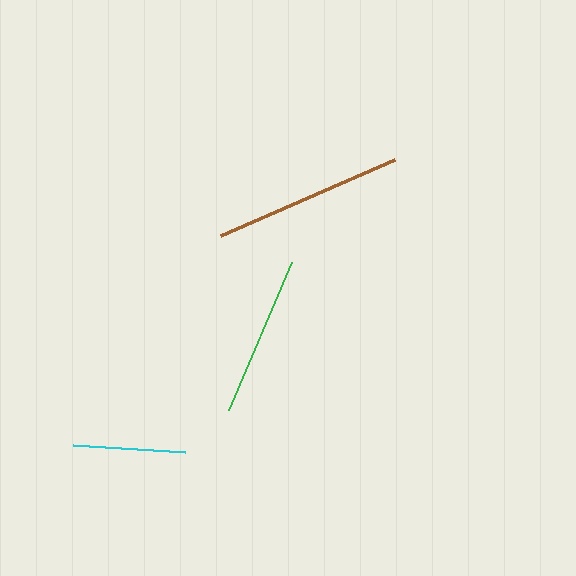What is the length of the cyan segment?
The cyan segment is approximately 113 pixels long.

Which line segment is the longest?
The brown line is the longest at approximately 190 pixels.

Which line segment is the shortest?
The cyan line is the shortest at approximately 113 pixels.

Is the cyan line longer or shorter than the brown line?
The brown line is longer than the cyan line.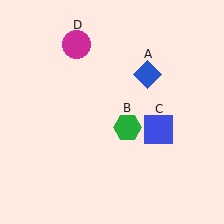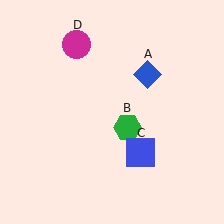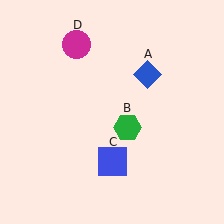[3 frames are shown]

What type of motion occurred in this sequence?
The blue square (object C) rotated clockwise around the center of the scene.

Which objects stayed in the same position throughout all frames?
Blue diamond (object A) and green hexagon (object B) and magenta circle (object D) remained stationary.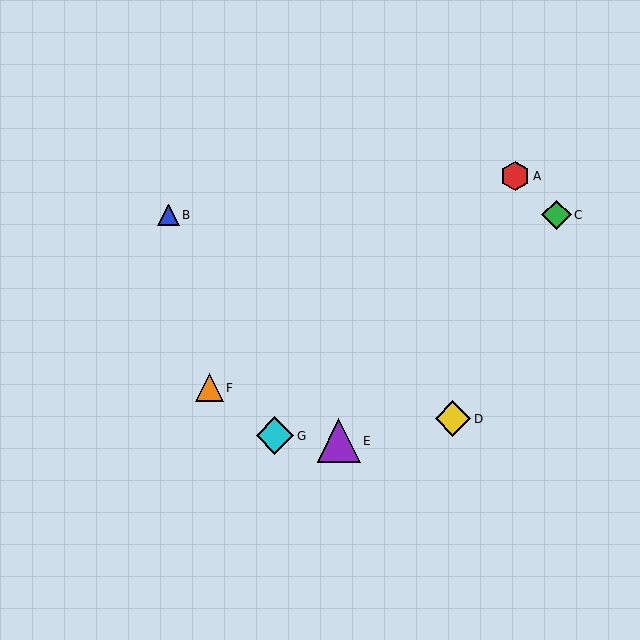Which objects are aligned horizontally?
Objects B, C are aligned horizontally.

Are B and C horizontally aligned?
Yes, both are at y≈215.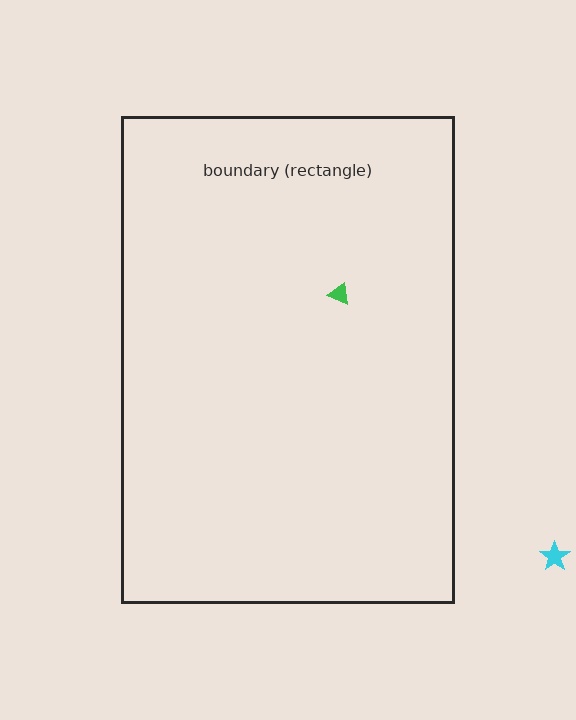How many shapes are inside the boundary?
1 inside, 1 outside.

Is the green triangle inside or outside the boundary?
Inside.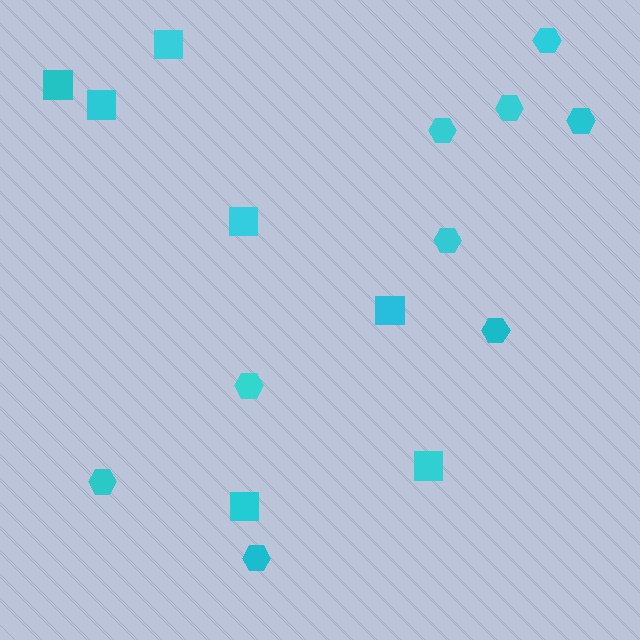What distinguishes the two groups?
There are 2 groups: one group of squares (7) and one group of hexagons (9).